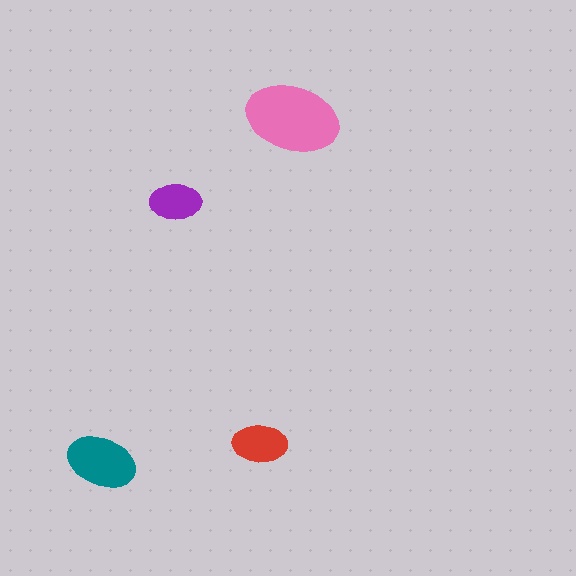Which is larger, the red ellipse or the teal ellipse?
The teal one.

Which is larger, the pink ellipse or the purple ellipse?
The pink one.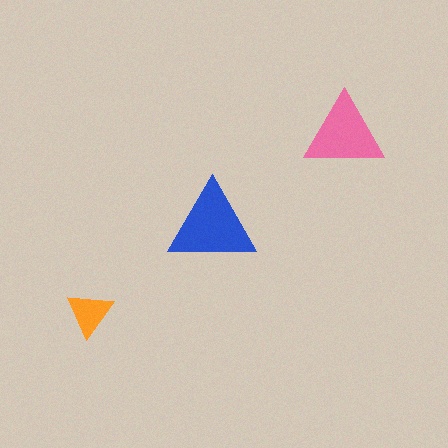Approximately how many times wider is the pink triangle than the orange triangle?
About 1.5 times wider.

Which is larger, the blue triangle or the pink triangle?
The blue one.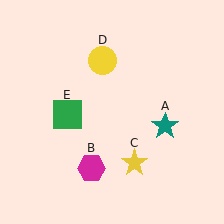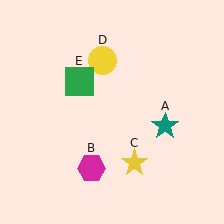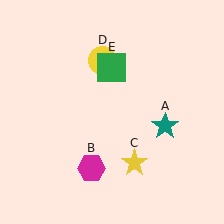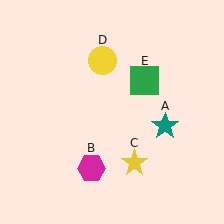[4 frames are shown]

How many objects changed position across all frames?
1 object changed position: green square (object E).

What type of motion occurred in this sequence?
The green square (object E) rotated clockwise around the center of the scene.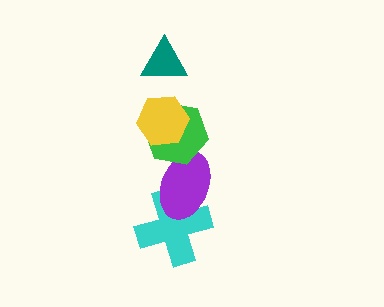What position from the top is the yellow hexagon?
The yellow hexagon is 2nd from the top.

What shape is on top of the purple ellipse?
The green hexagon is on top of the purple ellipse.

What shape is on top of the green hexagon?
The yellow hexagon is on top of the green hexagon.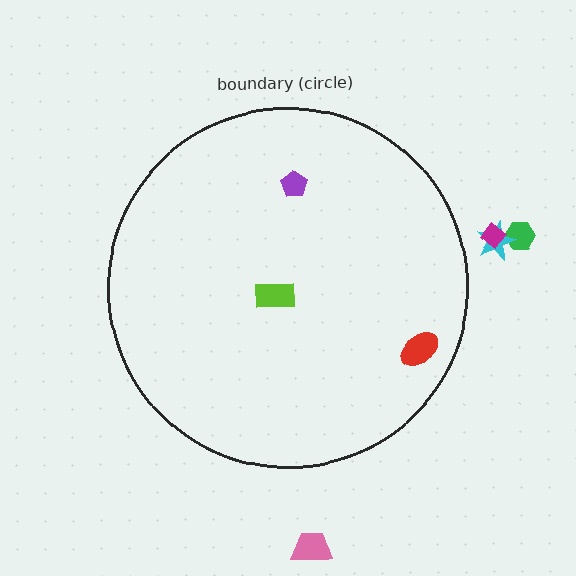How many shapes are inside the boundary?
3 inside, 4 outside.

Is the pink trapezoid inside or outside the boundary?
Outside.